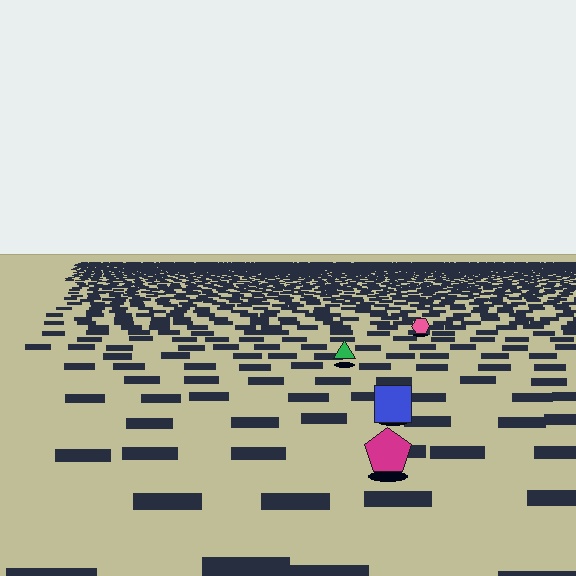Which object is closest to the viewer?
The magenta pentagon is closest. The texture marks near it are larger and more spread out.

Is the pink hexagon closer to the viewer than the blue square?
No. The blue square is closer — you can tell from the texture gradient: the ground texture is coarser near it.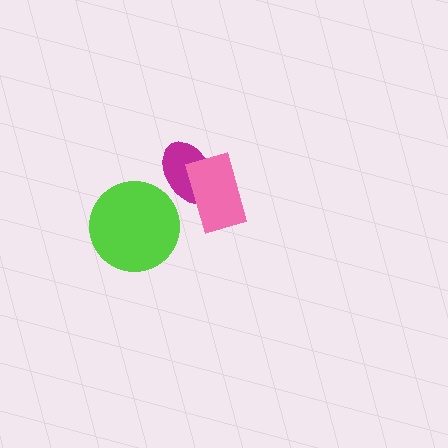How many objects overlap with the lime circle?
0 objects overlap with the lime circle.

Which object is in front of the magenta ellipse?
The pink rectangle is in front of the magenta ellipse.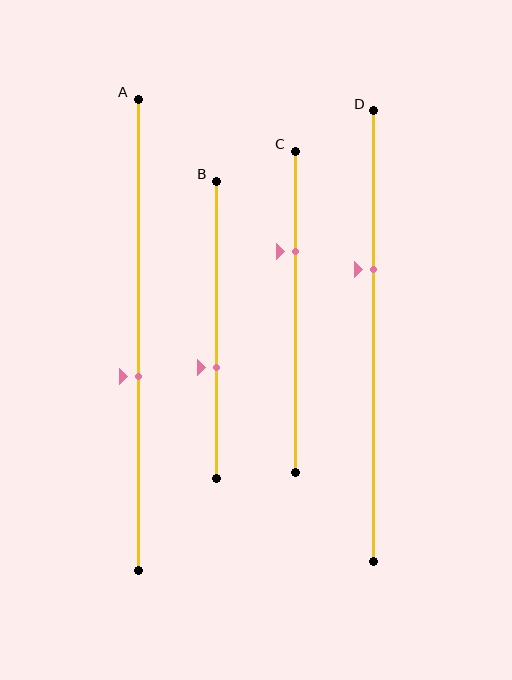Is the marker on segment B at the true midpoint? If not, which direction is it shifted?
No, the marker on segment B is shifted downward by about 13% of the segment length.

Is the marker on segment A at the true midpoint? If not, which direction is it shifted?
No, the marker on segment A is shifted downward by about 9% of the segment length.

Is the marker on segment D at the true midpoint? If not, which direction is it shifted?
No, the marker on segment D is shifted upward by about 15% of the segment length.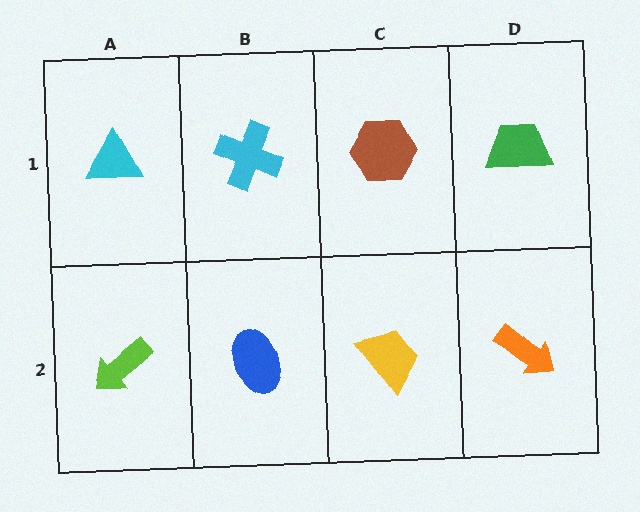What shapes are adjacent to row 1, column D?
An orange arrow (row 2, column D), a brown hexagon (row 1, column C).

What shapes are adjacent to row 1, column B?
A blue ellipse (row 2, column B), a cyan triangle (row 1, column A), a brown hexagon (row 1, column C).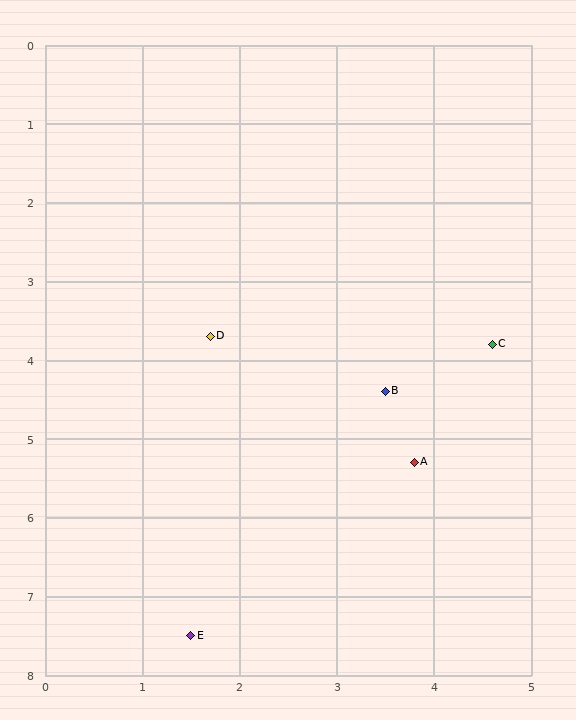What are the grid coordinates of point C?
Point C is at approximately (4.6, 3.8).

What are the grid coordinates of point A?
Point A is at approximately (3.8, 5.3).